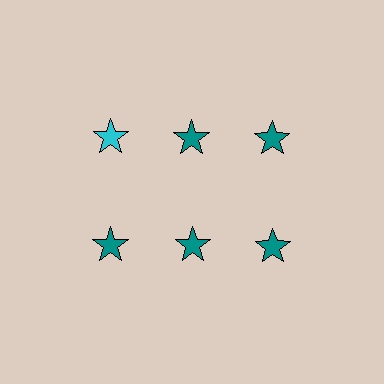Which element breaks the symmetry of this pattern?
The cyan star in the top row, leftmost column breaks the symmetry. All other shapes are teal stars.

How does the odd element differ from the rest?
It has a different color: cyan instead of teal.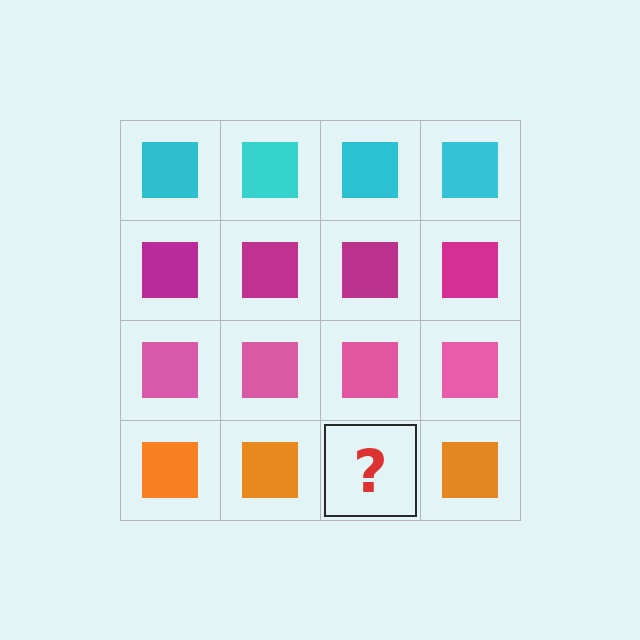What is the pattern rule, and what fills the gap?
The rule is that each row has a consistent color. The gap should be filled with an orange square.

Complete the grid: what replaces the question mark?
The question mark should be replaced with an orange square.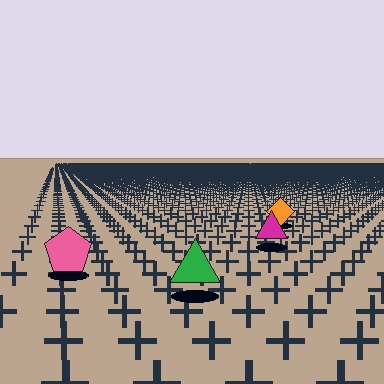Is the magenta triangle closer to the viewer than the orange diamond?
Yes. The magenta triangle is closer — you can tell from the texture gradient: the ground texture is coarser near it.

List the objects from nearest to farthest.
From nearest to farthest: the green triangle, the pink pentagon, the magenta triangle, the orange diamond.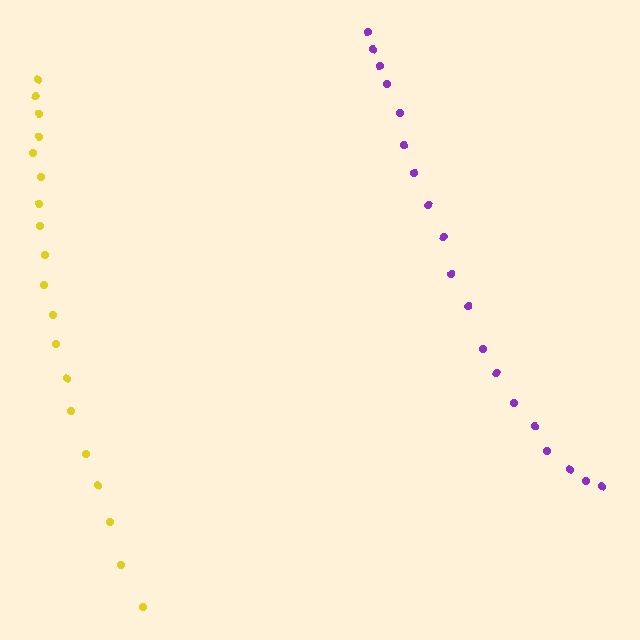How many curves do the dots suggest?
There are 2 distinct paths.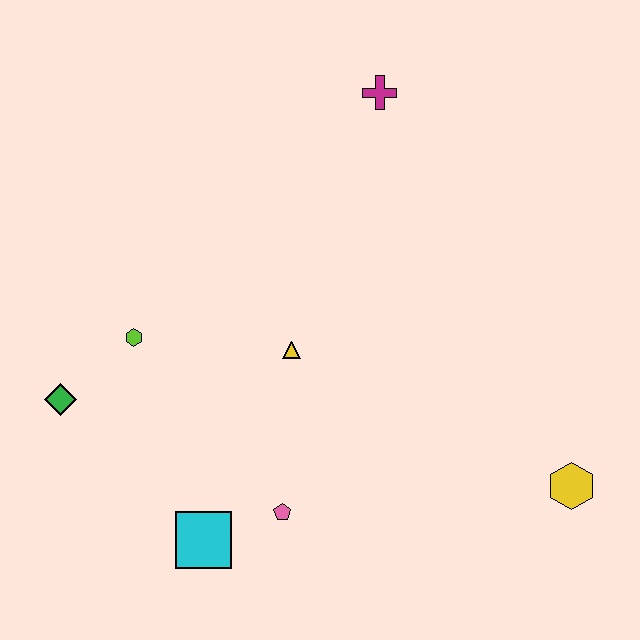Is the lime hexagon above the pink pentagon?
Yes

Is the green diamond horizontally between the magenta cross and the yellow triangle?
No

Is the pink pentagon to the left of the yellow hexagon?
Yes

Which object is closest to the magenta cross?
The yellow triangle is closest to the magenta cross.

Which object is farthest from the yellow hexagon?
The green diamond is farthest from the yellow hexagon.